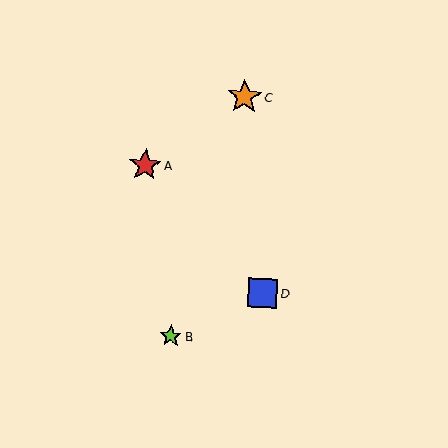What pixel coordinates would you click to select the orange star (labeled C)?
Click at (244, 97) to select the orange star C.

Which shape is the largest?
The orange star (labeled C) is the largest.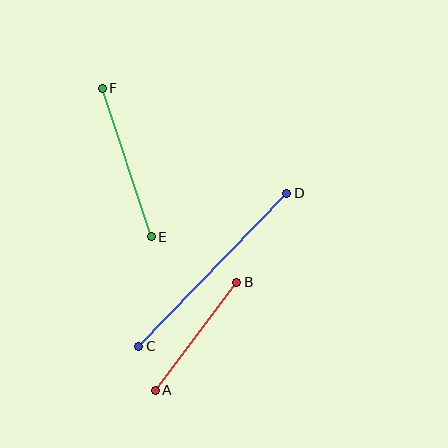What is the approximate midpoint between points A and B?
The midpoint is at approximately (196, 336) pixels.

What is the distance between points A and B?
The distance is approximately 135 pixels.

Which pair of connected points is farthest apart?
Points C and D are farthest apart.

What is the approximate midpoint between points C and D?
The midpoint is at approximately (213, 270) pixels.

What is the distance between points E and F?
The distance is approximately 157 pixels.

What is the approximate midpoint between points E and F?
The midpoint is at approximately (127, 162) pixels.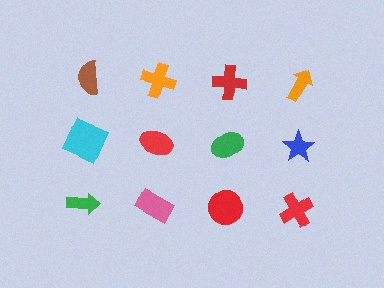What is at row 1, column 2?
An orange cross.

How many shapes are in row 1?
4 shapes.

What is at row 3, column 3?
A red circle.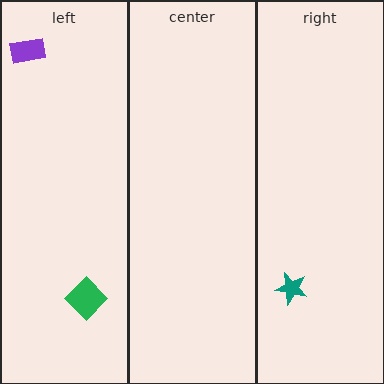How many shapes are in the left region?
2.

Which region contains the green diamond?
The left region.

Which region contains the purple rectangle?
The left region.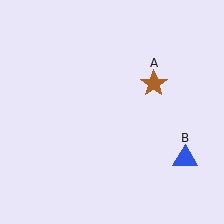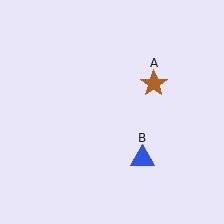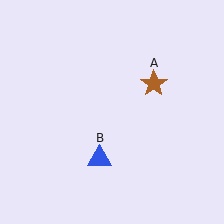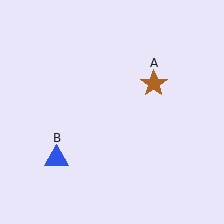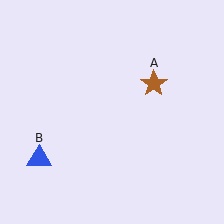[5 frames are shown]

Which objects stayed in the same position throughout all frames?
Brown star (object A) remained stationary.